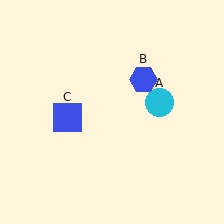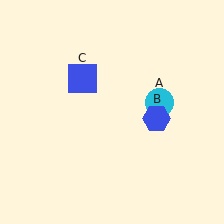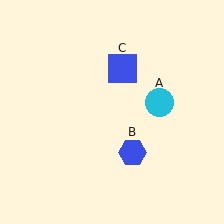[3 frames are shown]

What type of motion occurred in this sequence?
The blue hexagon (object B), blue square (object C) rotated clockwise around the center of the scene.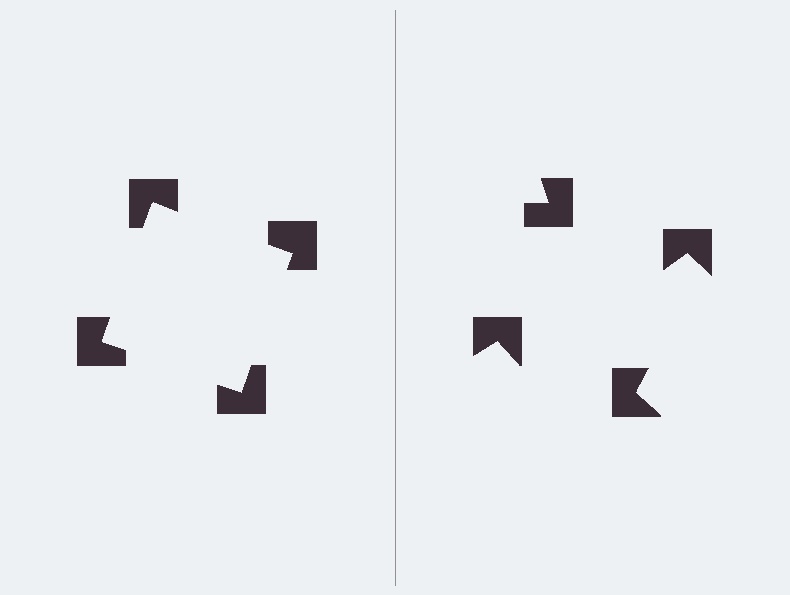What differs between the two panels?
The notched squares are positioned identically on both sides; only the wedge orientations differ. On the left they align to a square; on the right they are misaligned.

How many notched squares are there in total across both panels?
8 — 4 on each side.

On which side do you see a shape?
An illusory square appears on the left side. On the right side the wedge cuts are rotated, so no coherent shape forms.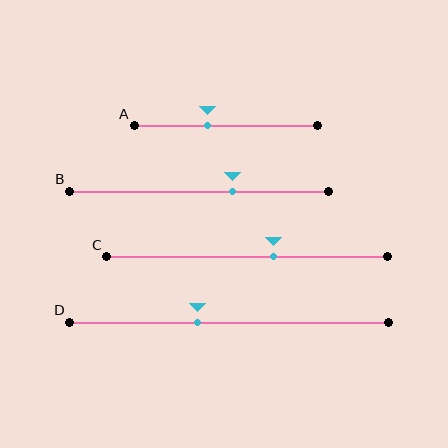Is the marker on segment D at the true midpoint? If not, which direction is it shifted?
No, the marker on segment D is shifted to the left by about 10% of the segment length.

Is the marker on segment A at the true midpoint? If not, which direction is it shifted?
No, the marker on segment A is shifted to the left by about 10% of the segment length.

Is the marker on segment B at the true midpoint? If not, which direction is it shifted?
No, the marker on segment B is shifted to the right by about 13% of the segment length.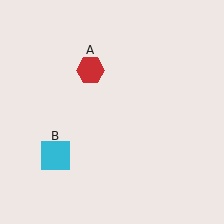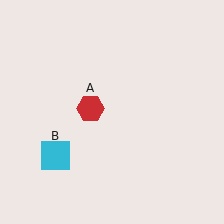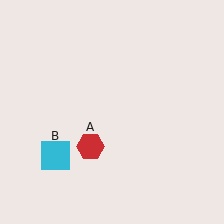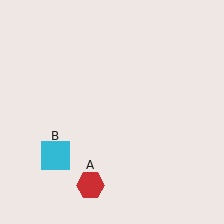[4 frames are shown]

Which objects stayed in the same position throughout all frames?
Cyan square (object B) remained stationary.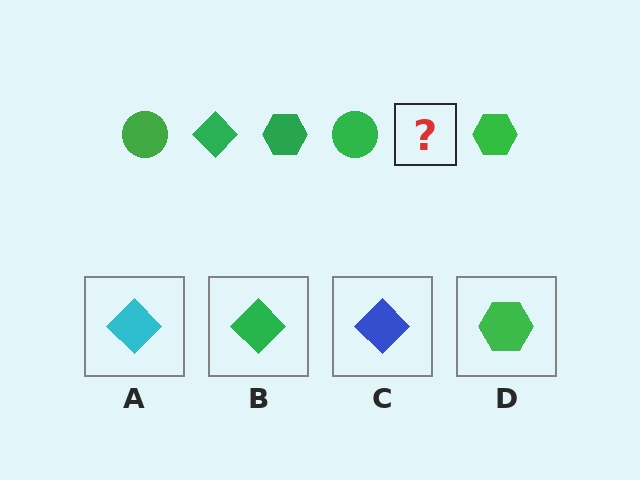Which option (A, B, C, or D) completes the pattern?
B.